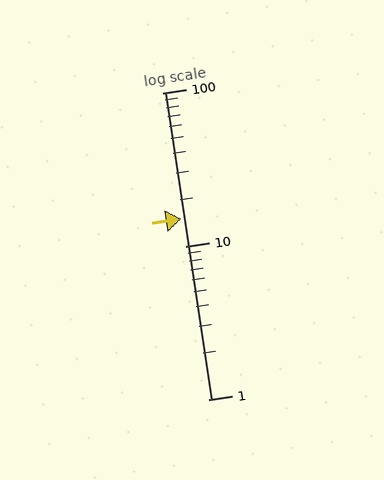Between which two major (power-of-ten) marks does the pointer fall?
The pointer is between 10 and 100.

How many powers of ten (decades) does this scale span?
The scale spans 2 decades, from 1 to 100.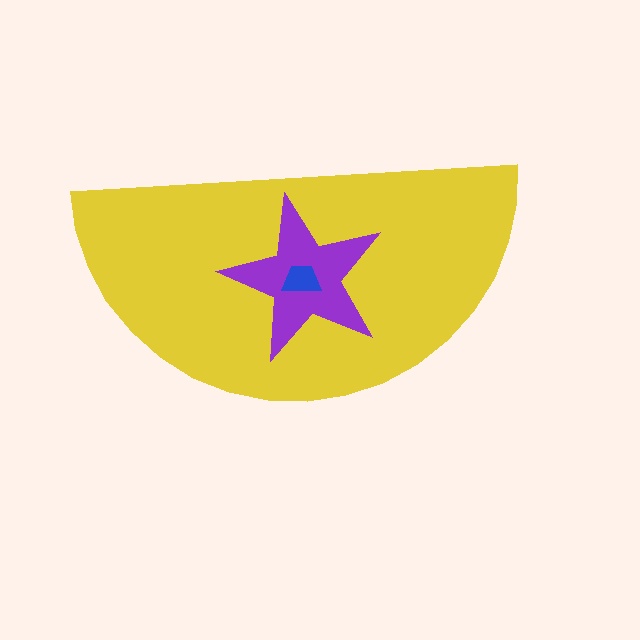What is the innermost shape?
The blue trapezoid.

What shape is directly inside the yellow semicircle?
The purple star.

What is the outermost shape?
The yellow semicircle.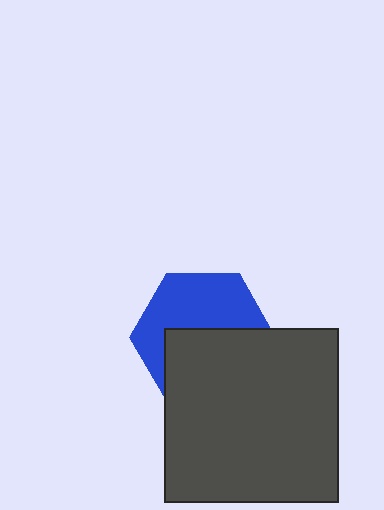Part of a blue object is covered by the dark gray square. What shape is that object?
It is a hexagon.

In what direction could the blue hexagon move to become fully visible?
The blue hexagon could move up. That would shift it out from behind the dark gray square entirely.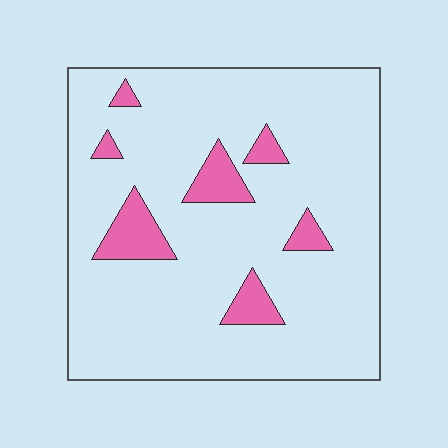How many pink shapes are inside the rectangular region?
7.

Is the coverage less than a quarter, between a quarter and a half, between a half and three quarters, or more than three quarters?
Less than a quarter.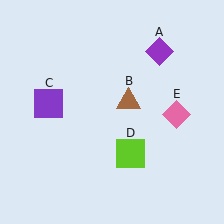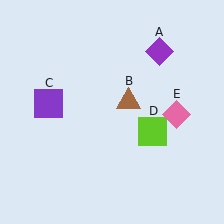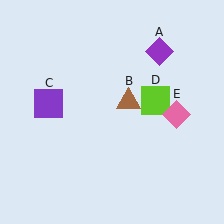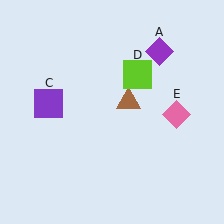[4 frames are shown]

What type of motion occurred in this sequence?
The lime square (object D) rotated counterclockwise around the center of the scene.